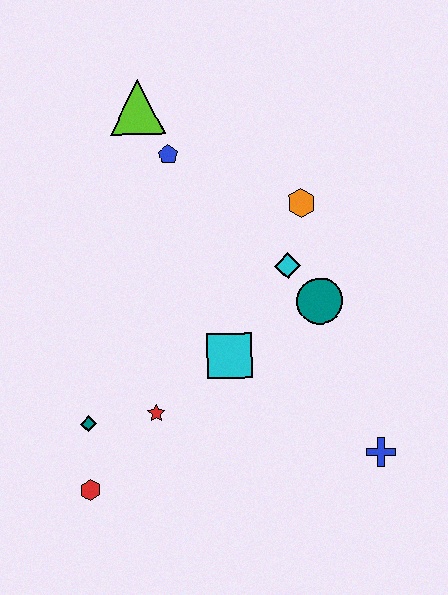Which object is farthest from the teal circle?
The red hexagon is farthest from the teal circle.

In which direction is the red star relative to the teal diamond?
The red star is to the right of the teal diamond.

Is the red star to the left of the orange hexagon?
Yes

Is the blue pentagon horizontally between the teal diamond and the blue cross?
Yes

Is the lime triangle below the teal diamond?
No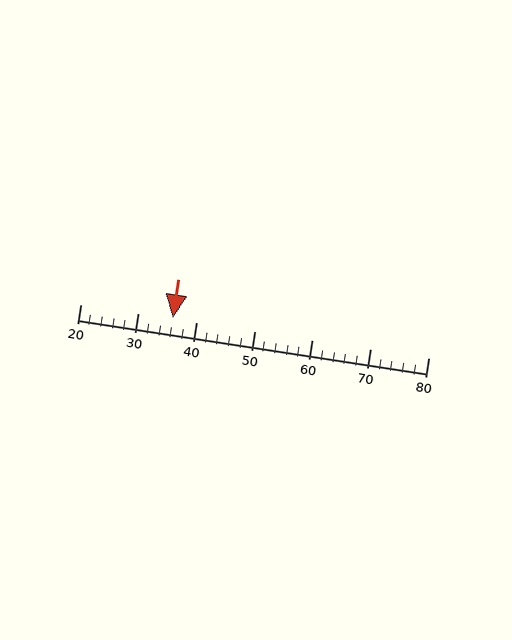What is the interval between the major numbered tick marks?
The major tick marks are spaced 10 units apart.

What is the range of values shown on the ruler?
The ruler shows values from 20 to 80.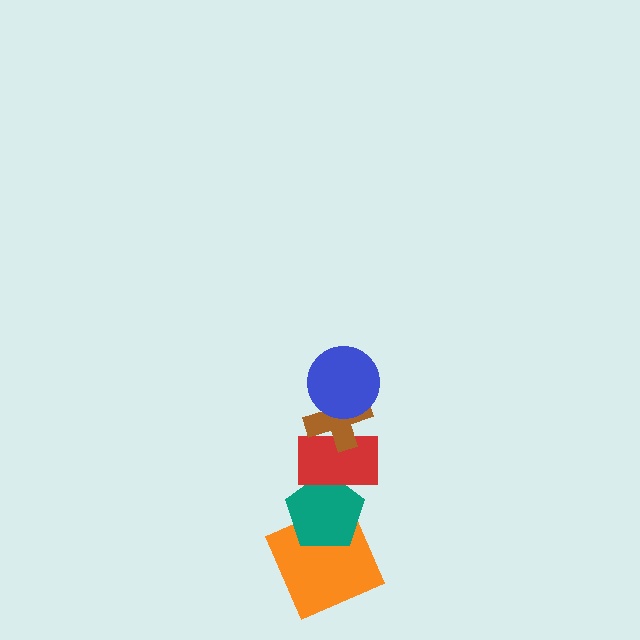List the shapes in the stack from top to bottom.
From top to bottom: the blue circle, the brown cross, the red rectangle, the teal pentagon, the orange square.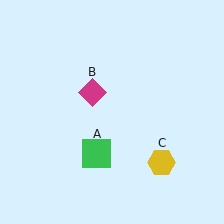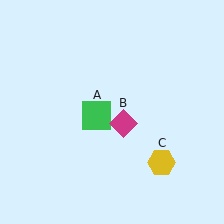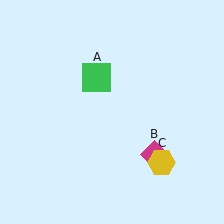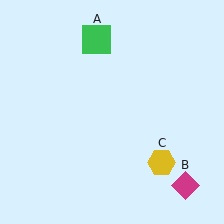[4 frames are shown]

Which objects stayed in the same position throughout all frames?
Yellow hexagon (object C) remained stationary.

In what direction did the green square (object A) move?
The green square (object A) moved up.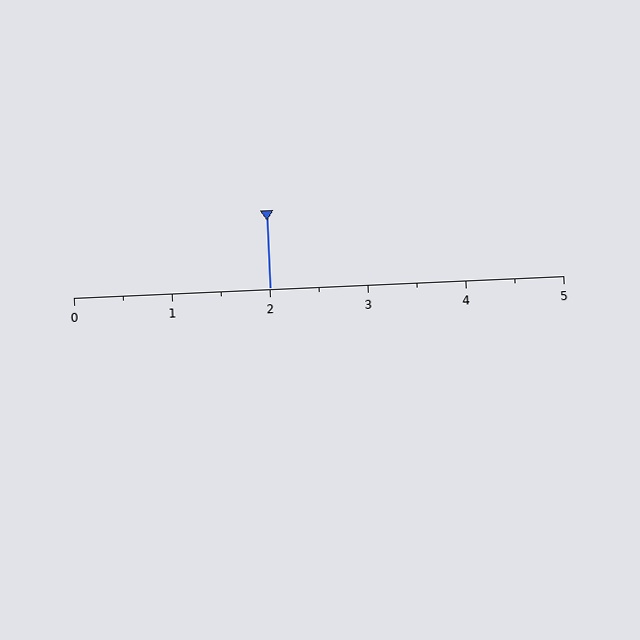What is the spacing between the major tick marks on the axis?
The major ticks are spaced 1 apart.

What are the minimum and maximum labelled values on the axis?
The axis runs from 0 to 5.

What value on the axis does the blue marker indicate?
The marker indicates approximately 2.